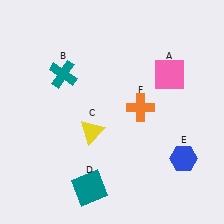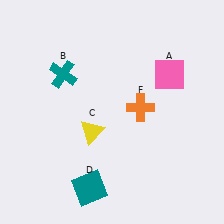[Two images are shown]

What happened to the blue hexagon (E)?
The blue hexagon (E) was removed in Image 2. It was in the bottom-right area of Image 1.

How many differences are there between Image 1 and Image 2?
There is 1 difference between the two images.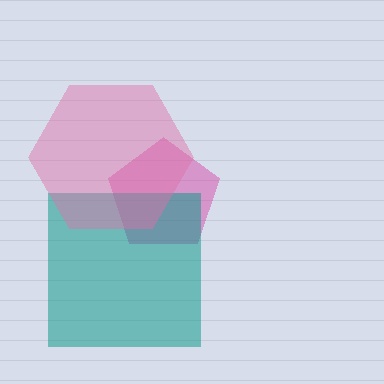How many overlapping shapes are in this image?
There are 3 overlapping shapes in the image.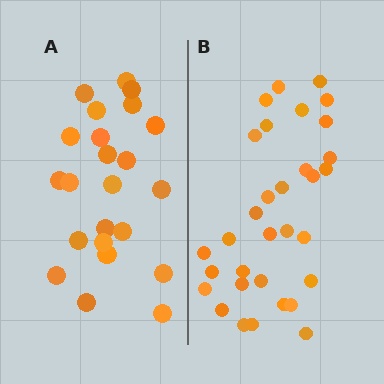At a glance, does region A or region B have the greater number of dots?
Region B (the right region) has more dots.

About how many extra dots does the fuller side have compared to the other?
Region B has roughly 8 or so more dots than region A.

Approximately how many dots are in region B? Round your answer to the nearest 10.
About 30 dots. (The exact count is 32, which rounds to 30.)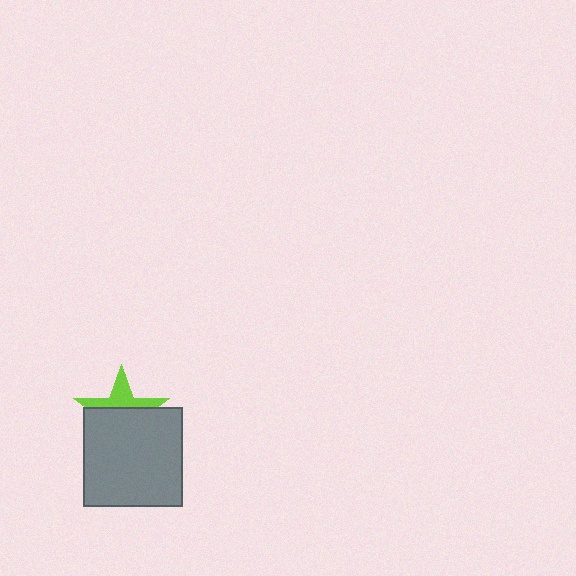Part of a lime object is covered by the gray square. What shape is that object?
It is a star.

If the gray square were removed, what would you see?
You would see the complete lime star.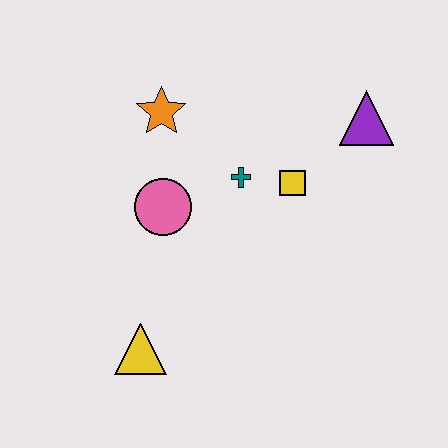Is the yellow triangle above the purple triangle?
No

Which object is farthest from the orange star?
The yellow triangle is farthest from the orange star.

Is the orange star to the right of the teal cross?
No